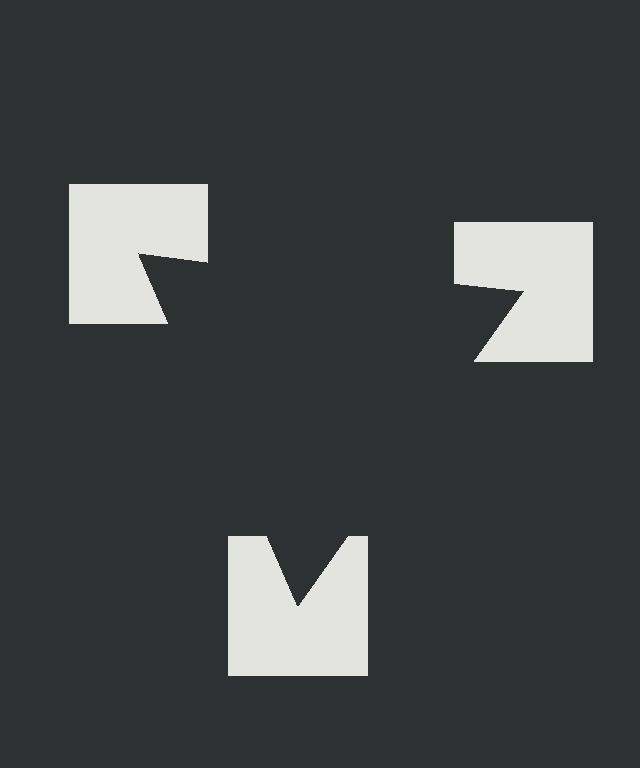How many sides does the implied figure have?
3 sides.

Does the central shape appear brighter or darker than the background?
It typically appears slightly darker than the background, even though no actual brightness change is drawn.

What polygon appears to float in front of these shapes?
An illusory triangle — its edges are inferred from the aligned wedge cuts in the notched squares, not physically drawn.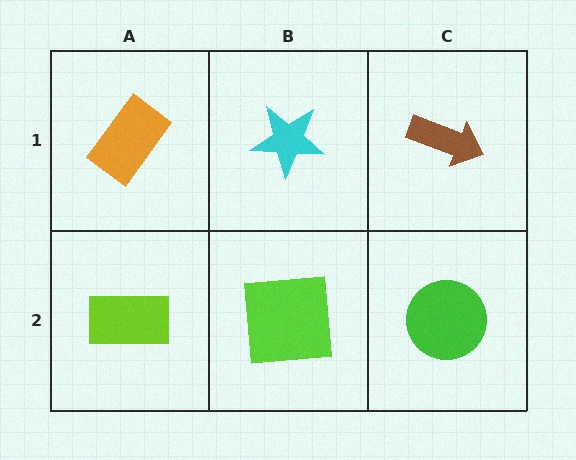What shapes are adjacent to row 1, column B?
A lime square (row 2, column B), an orange rectangle (row 1, column A), a brown arrow (row 1, column C).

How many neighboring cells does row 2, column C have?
2.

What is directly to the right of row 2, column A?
A lime square.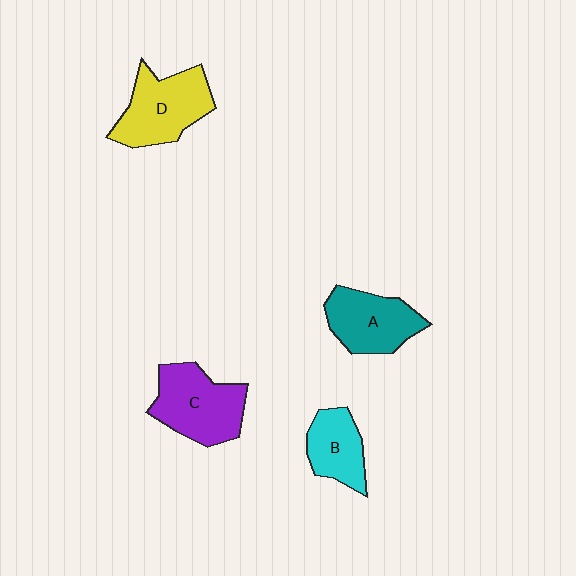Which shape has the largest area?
Shape C (purple).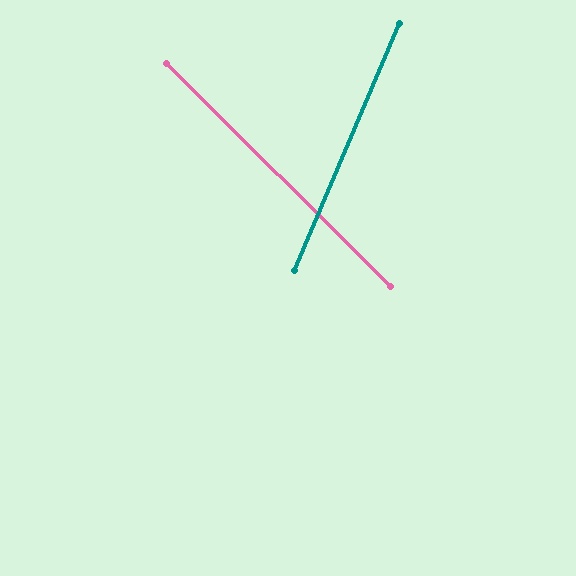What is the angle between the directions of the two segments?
Approximately 68 degrees.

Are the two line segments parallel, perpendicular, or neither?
Neither parallel nor perpendicular — they differ by about 68°.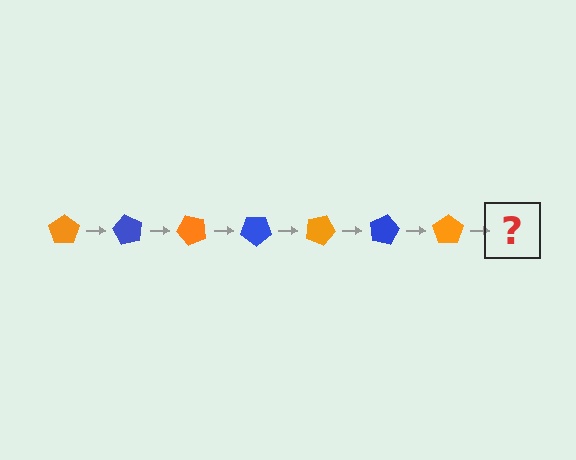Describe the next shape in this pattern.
It should be a blue pentagon, rotated 420 degrees from the start.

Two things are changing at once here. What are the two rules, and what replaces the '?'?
The two rules are that it rotates 60 degrees each step and the color cycles through orange and blue. The '?' should be a blue pentagon, rotated 420 degrees from the start.